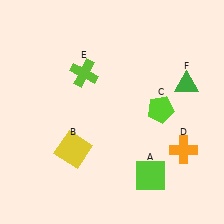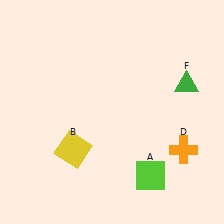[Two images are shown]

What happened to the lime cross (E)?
The lime cross (E) was removed in Image 2. It was in the top-left area of Image 1.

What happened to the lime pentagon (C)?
The lime pentagon (C) was removed in Image 2. It was in the top-right area of Image 1.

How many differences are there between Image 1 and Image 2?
There are 2 differences between the two images.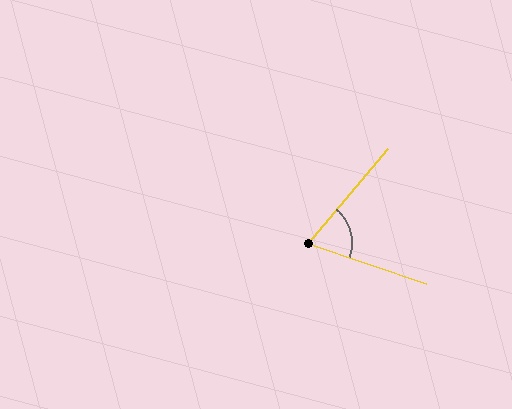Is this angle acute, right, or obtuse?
It is acute.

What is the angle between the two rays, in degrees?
Approximately 68 degrees.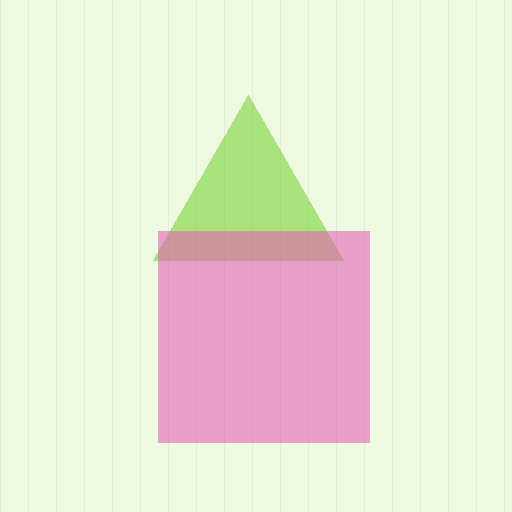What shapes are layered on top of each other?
The layered shapes are: a lime triangle, a pink square.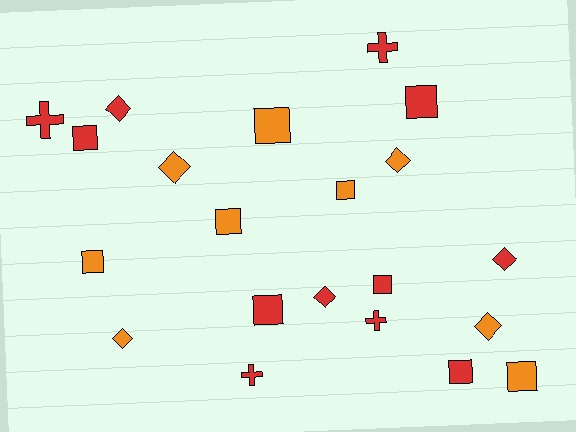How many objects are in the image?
There are 21 objects.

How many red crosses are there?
There are 4 red crosses.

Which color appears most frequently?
Red, with 12 objects.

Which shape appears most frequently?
Square, with 10 objects.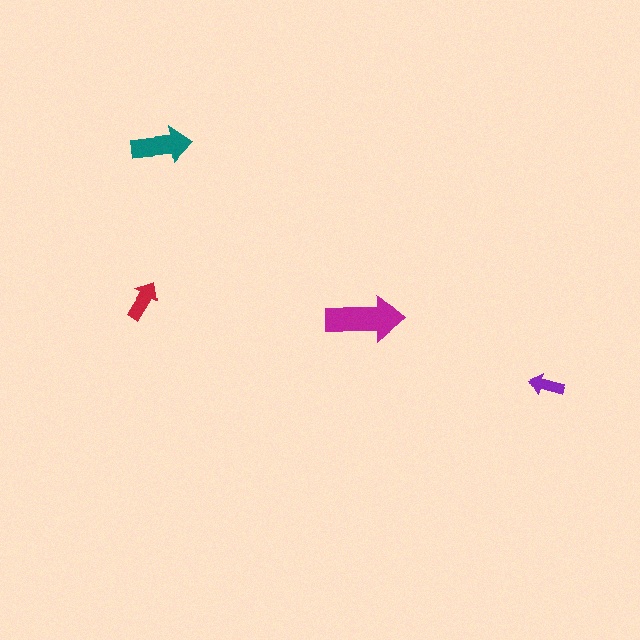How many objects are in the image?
There are 4 objects in the image.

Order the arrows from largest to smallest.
the magenta one, the teal one, the red one, the purple one.